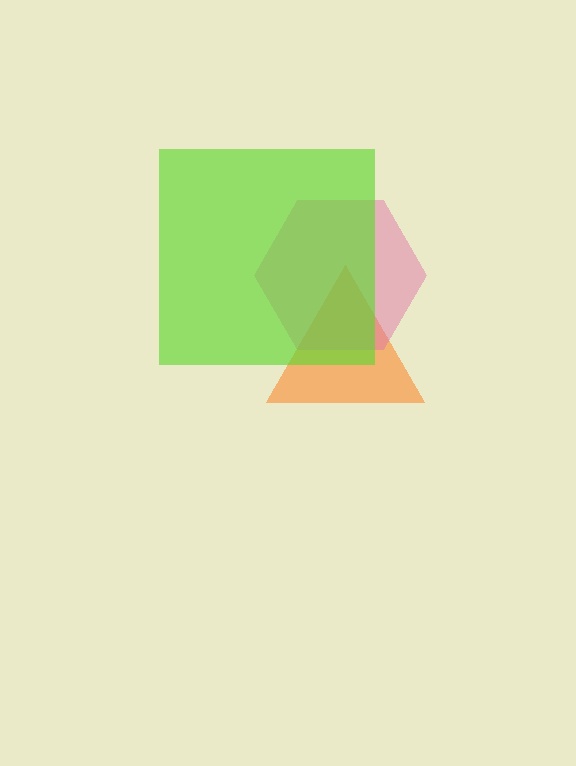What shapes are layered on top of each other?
The layered shapes are: an orange triangle, a pink hexagon, a lime square.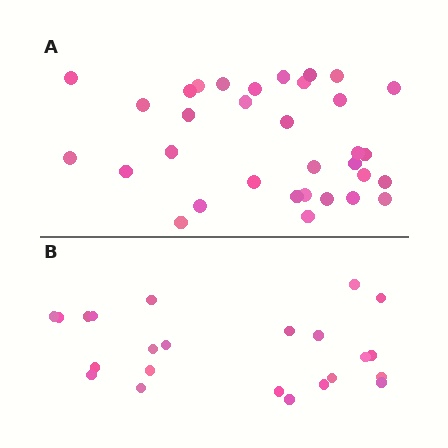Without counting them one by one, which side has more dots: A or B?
Region A (the top region) has more dots.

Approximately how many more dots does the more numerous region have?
Region A has roughly 10 or so more dots than region B.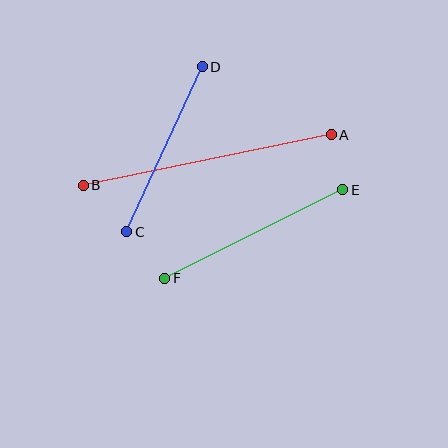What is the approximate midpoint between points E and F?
The midpoint is at approximately (254, 234) pixels.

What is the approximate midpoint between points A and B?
The midpoint is at approximately (207, 160) pixels.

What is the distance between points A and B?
The distance is approximately 253 pixels.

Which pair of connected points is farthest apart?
Points A and B are farthest apart.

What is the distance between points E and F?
The distance is approximately 199 pixels.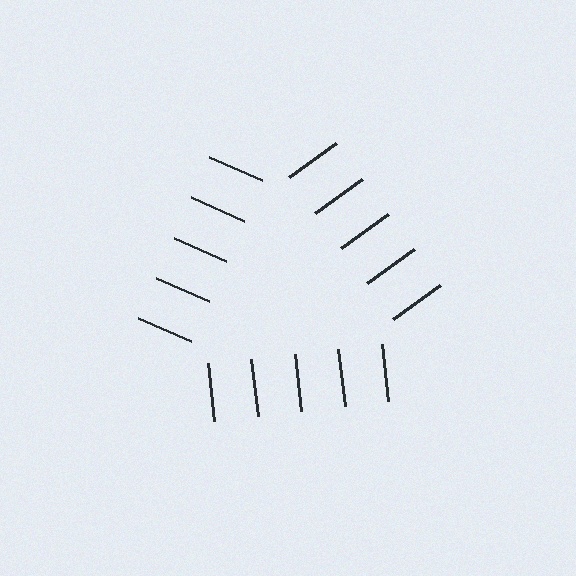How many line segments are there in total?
15 — 5 along each of the 3 edges.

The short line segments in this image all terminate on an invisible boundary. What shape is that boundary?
An illusory triangle — the line segments terminate on its edges but no continuous stroke is drawn.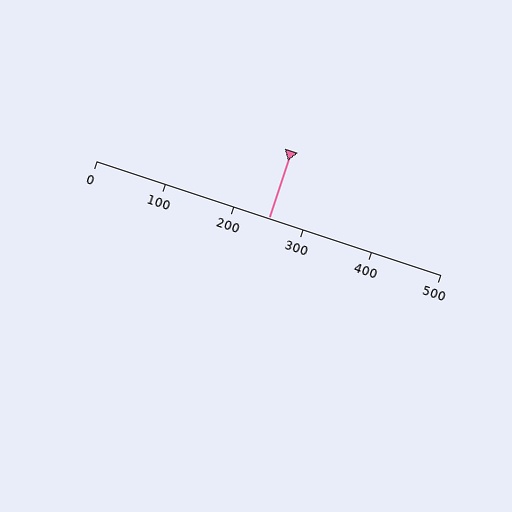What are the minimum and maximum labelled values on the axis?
The axis runs from 0 to 500.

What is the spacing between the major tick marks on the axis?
The major ticks are spaced 100 apart.